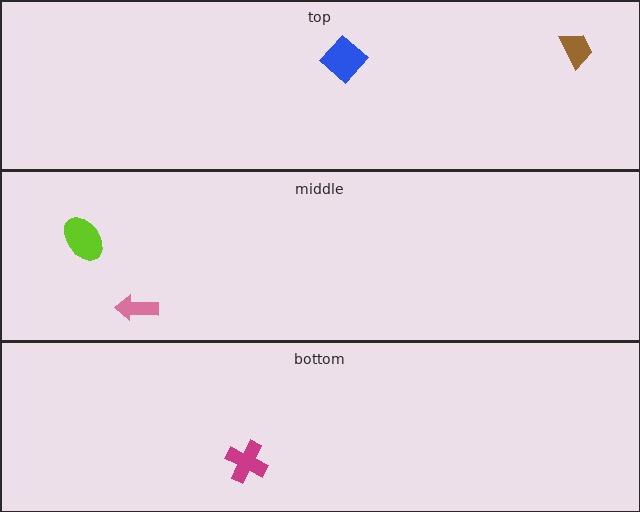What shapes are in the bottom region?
The magenta cross.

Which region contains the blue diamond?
The top region.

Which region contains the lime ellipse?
The middle region.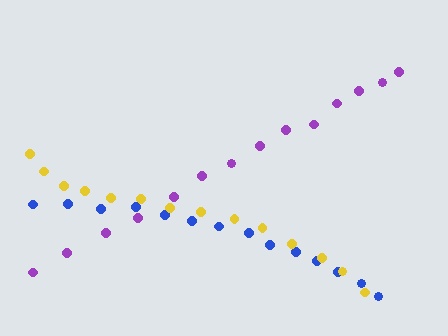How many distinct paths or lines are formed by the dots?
There are 3 distinct paths.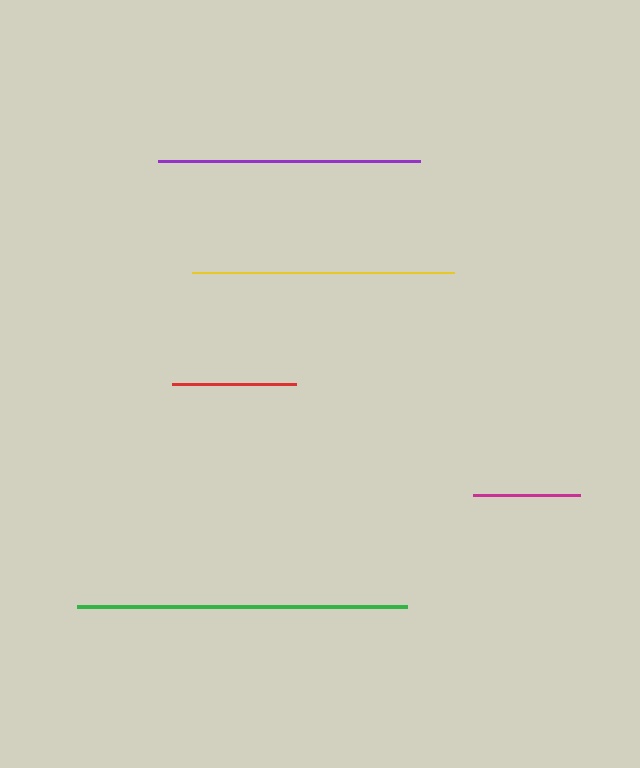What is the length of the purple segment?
The purple segment is approximately 262 pixels long.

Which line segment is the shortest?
The magenta line is the shortest at approximately 107 pixels.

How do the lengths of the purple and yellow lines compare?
The purple and yellow lines are approximately the same length.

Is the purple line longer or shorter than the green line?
The green line is longer than the purple line.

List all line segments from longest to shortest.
From longest to shortest: green, purple, yellow, red, magenta.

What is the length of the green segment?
The green segment is approximately 330 pixels long.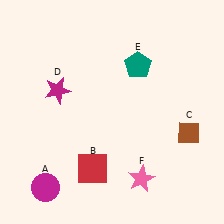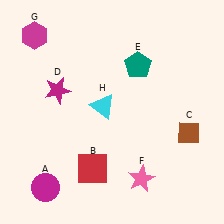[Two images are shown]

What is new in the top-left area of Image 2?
A cyan triangle (H) was added in the top-left area of Image 2.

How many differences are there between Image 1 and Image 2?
There are 2 differences between the two images.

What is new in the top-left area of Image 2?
A magenta hexagon (G) was added in the top-left area of Image 2.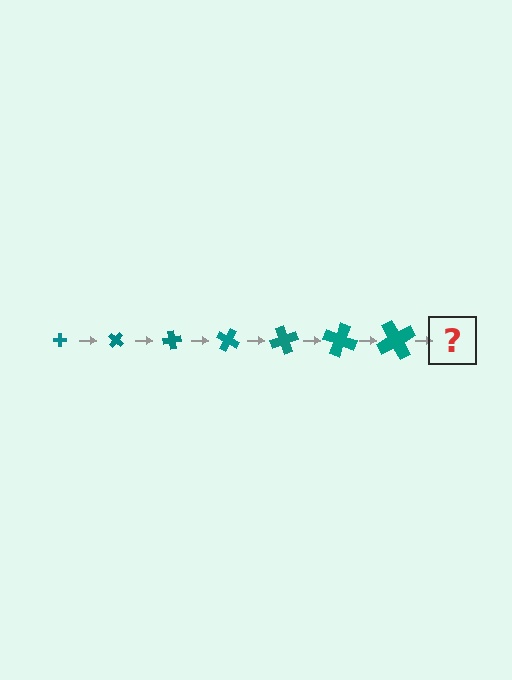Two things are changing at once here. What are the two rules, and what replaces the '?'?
The two rules are that the cross grows larger each step and it rotates 40 degrees each step. The '?' should be a cross, larger than the previous one and rotated 280 degrees from the start.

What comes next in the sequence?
The next element should be a cross, larger than the previous one and rotated 280 degrees from the start.